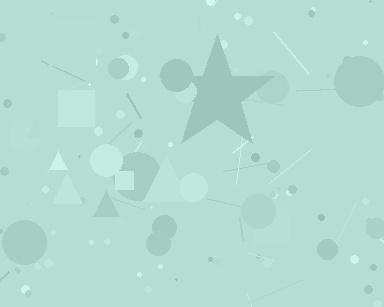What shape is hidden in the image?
A star is hidden in the image.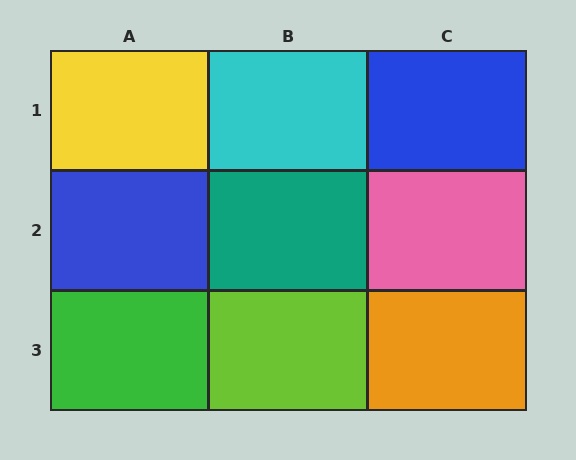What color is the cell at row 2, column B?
Teal.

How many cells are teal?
1 cell is teal.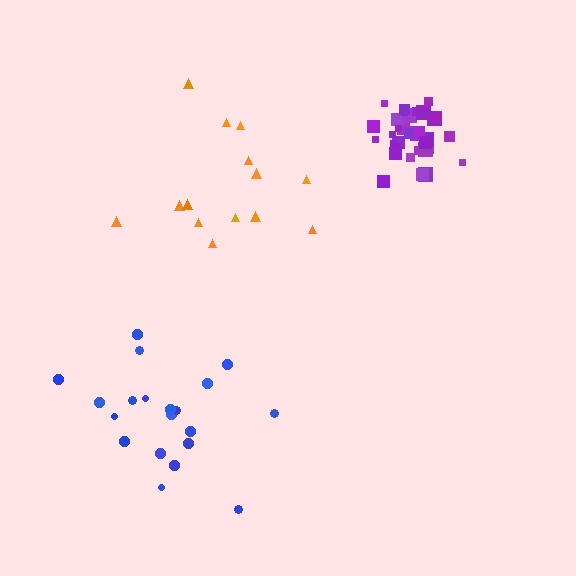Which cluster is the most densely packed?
Purple.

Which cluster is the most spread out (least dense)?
Orange.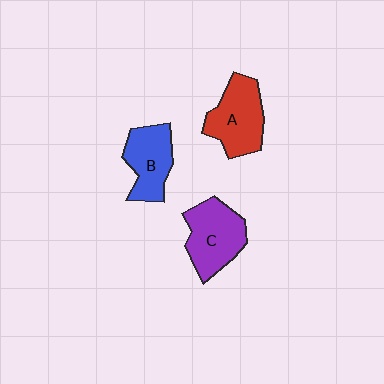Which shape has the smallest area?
Shape B (blue).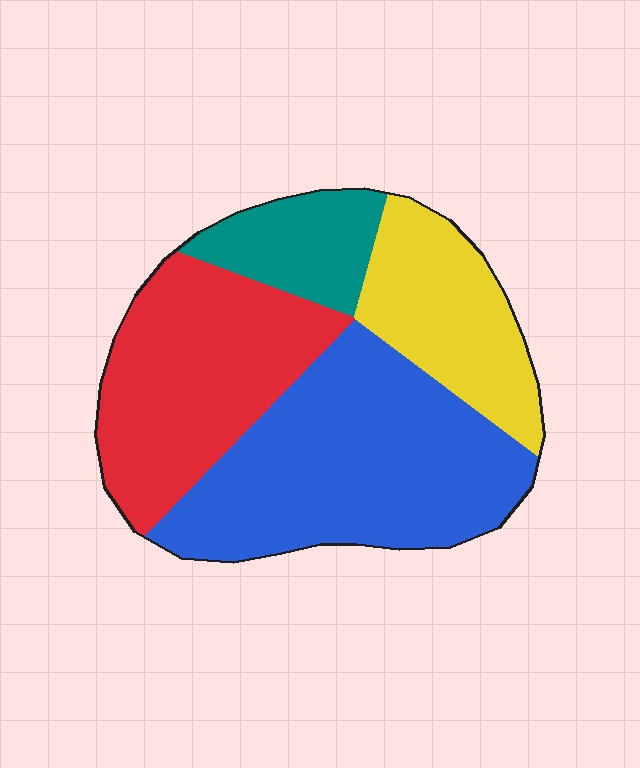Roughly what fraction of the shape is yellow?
Yellow covers about 20% of the shape.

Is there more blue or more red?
Blue.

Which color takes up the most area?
Blue, at roughly 40%.